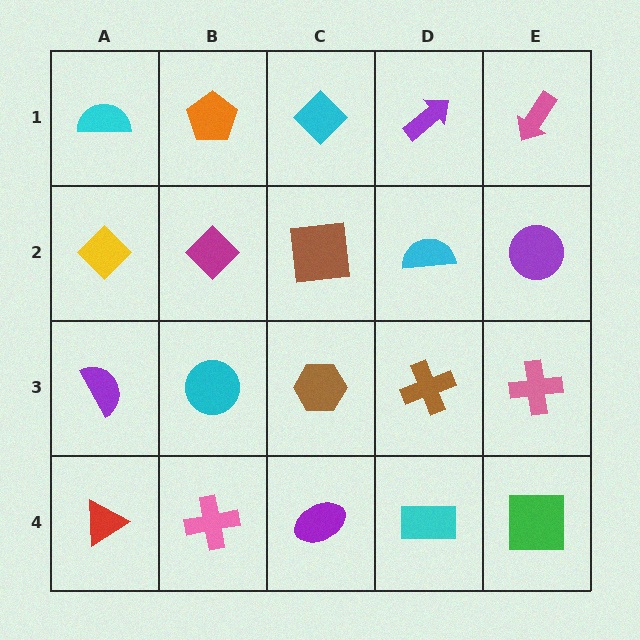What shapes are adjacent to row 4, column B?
A cyan circle (row 3, column B), a red triangle (row 4, column A), a purple ellipse (row 4, column C).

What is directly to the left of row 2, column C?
A magenta diamond.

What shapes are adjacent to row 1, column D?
A cyan semicircle (row 2, column D), a cyan diamond (row 1, column C), a pink arrow (row 1, column E).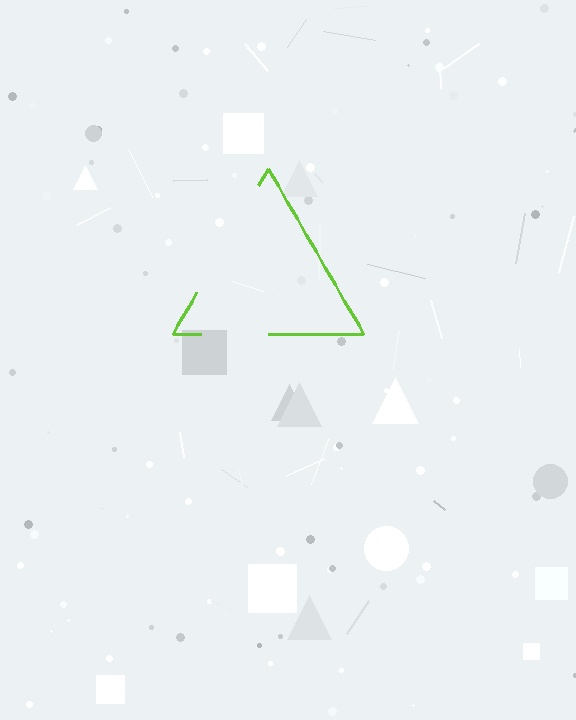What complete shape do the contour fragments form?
The contour fragments form a triangle.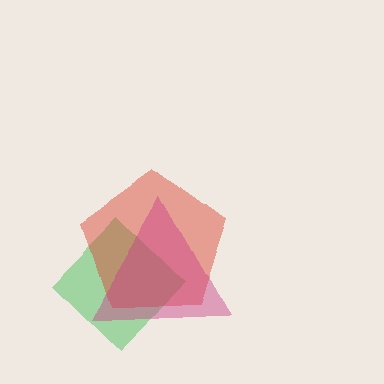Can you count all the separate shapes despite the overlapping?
Yes, there are 3 separate shapes.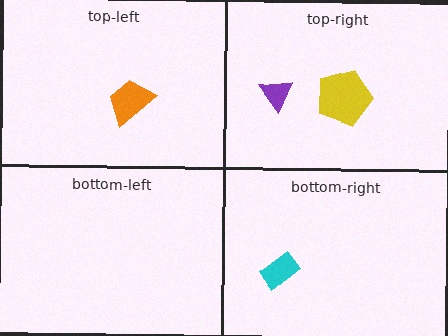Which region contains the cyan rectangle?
The bottom-right region.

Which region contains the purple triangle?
The top-right region.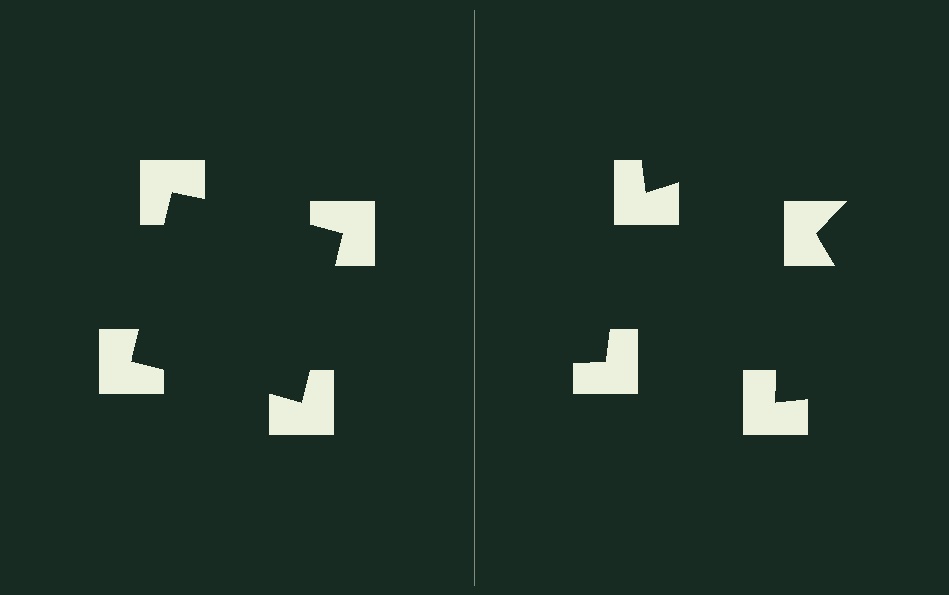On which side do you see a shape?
An illusory square appears on the left side. On the right side the wedge cuts are rotated, so no coherent shape forms.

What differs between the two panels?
The notched squares are positioned identically on both sides; only the wedge orientations differ. On the left they align to a square; on the right they are misaligned.